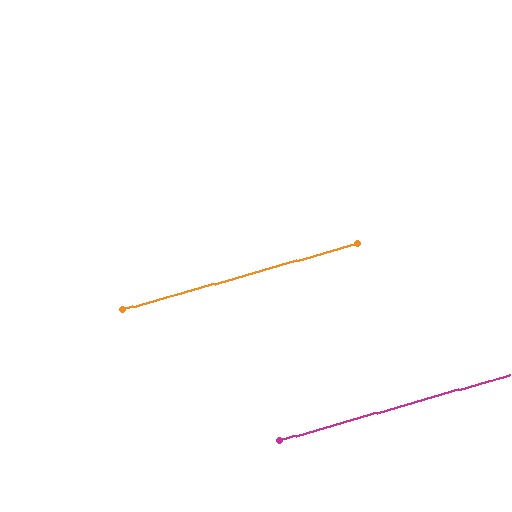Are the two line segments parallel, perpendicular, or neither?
Parallel — their directions differ by only 0.1°.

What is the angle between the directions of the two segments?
Approximately 0 degrees.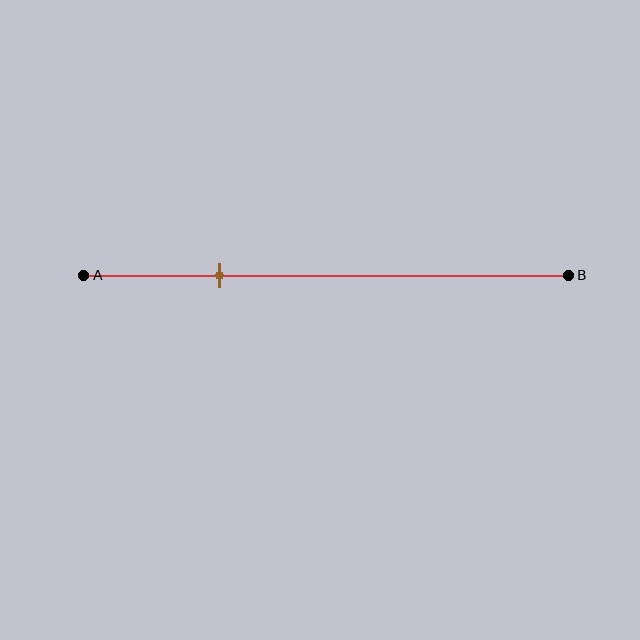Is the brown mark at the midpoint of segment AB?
No, the mark is at about 30% from A, not at the 50% midpoint.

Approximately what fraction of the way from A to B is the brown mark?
The brown mark is approximately 30% of the way from A to B.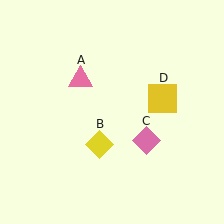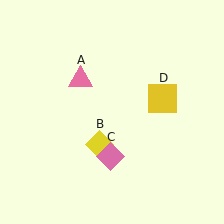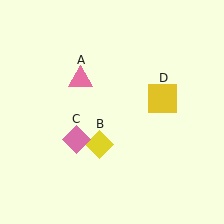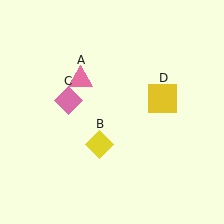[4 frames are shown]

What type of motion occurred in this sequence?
The pink diamond (object C) rotated clockwise around the center of the scene.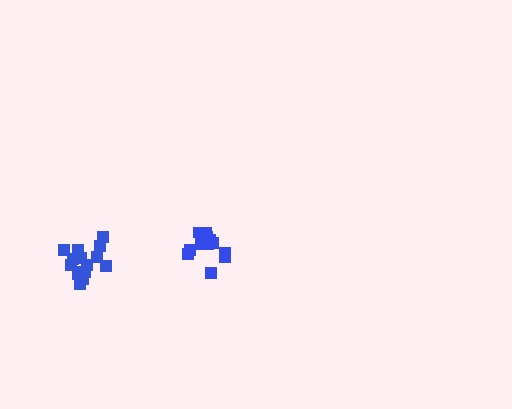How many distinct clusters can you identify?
There are 2 distinct clusters.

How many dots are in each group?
Group 1: 13 dots, Group 2: 15 dots (28 total).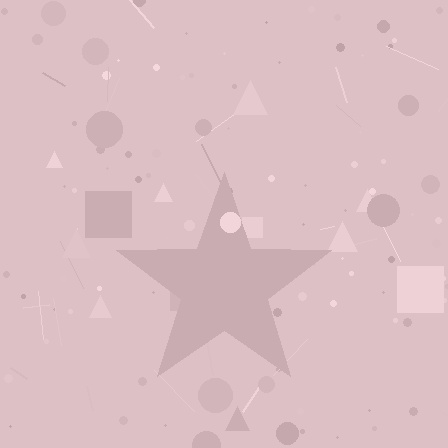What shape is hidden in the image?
A star is hidden in the image.